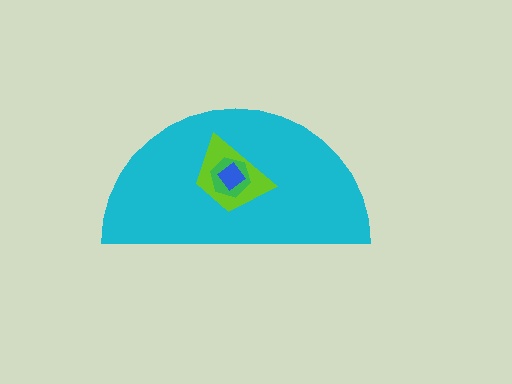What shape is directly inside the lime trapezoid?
The green hexagon.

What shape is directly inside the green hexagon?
The blue diamond.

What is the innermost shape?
The blue diamond.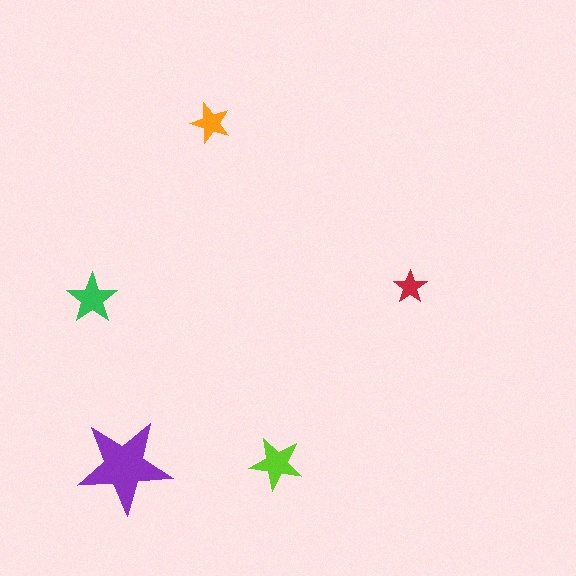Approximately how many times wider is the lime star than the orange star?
About 1.5 times wider.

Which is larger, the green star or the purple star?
The purple one.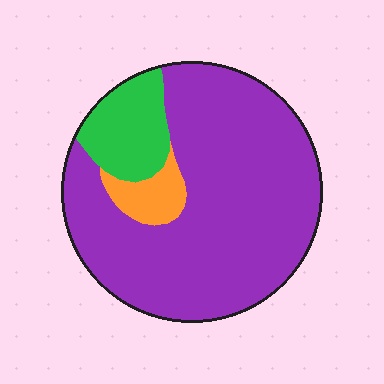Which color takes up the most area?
Purple, at roughly 80%.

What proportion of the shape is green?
Green covers roughly 15% of the shape.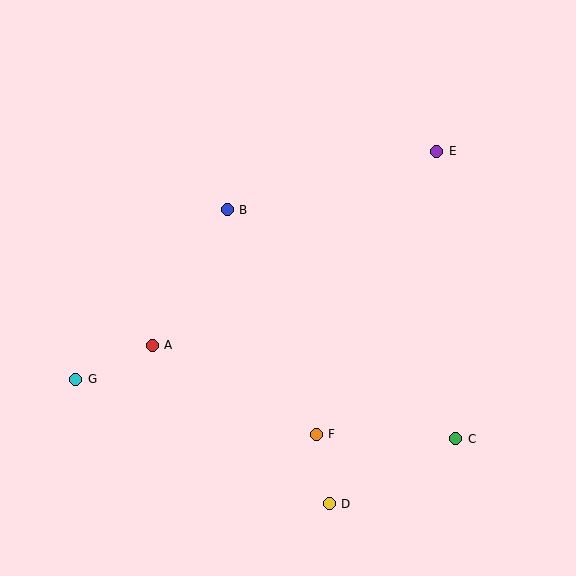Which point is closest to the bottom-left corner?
Point G is closest to the bottom-left corner.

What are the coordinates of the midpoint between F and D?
The midpoint between F and D is at (323, 469).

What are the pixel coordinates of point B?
Point B is at (227, 210).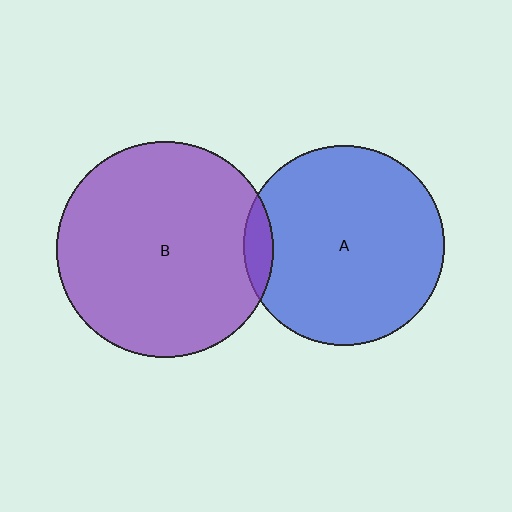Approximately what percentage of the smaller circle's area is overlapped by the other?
Approximately 5%.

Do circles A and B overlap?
Yes.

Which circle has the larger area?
Circle B (purple).